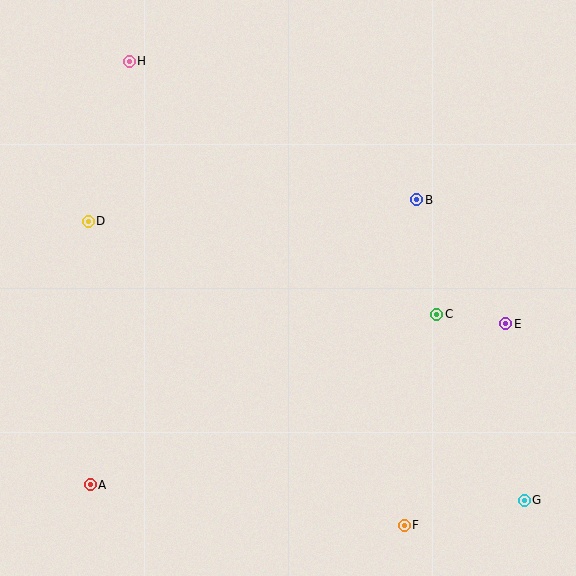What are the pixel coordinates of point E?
Point E is at (506, 324).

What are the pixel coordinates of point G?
Point G is at (524, 500).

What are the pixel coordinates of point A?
Point A is at (90, 485).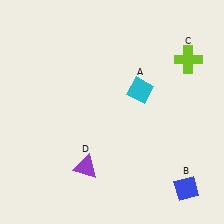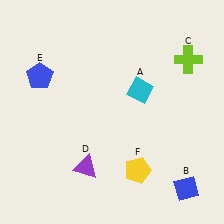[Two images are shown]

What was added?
A blue pentagon (E), a yellow pentagon (F) were added in Image 2.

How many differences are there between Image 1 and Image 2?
There are 2 differences between the two images.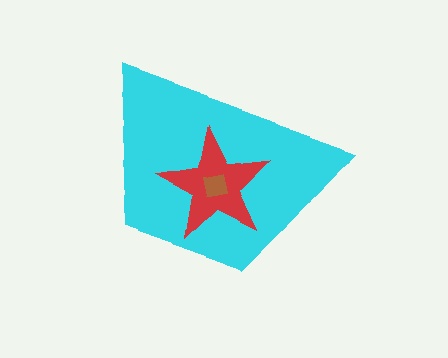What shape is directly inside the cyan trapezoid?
The red star.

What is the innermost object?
The brown square.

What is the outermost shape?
The cyan trapezoid.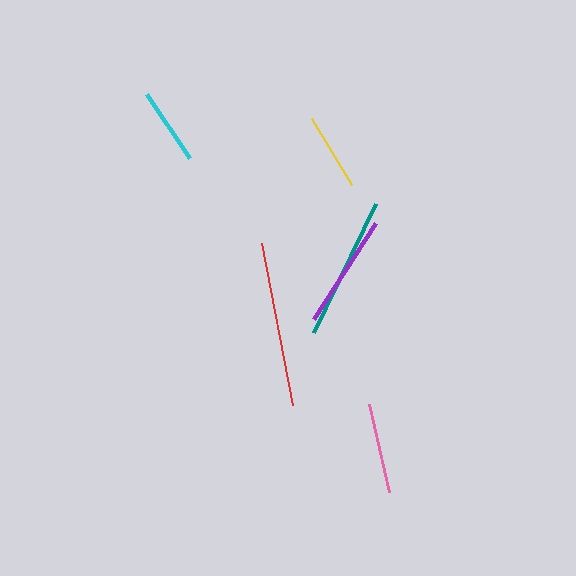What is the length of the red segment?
The red segment is approximately 165 pixels long.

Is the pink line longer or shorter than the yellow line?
The pink line is longer than the yellow line.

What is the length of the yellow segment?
The yellow segment is approximately 78 pixels long.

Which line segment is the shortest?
The cyan line is the shortest at approximately 77 pixels.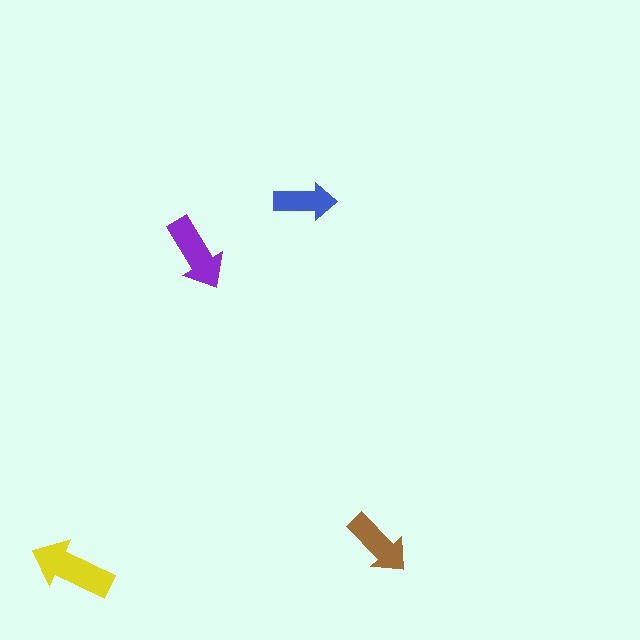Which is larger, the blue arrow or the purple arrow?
The purple one.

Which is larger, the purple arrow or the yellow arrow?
The yellow one.